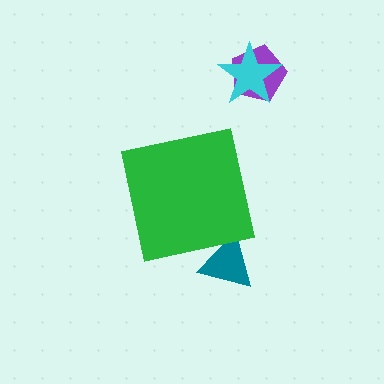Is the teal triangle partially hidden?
Yes, the teal triangle is partially hidden behind the green square.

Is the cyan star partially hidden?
No, the cyan star is fully visible.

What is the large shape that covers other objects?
A green square.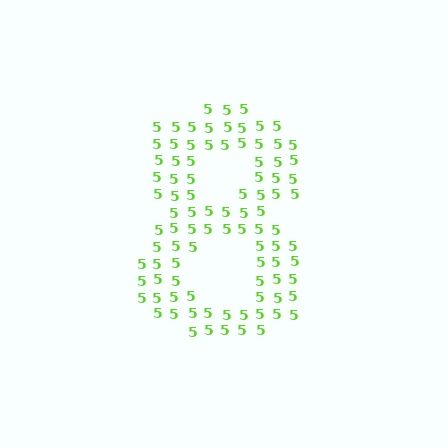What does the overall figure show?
The overall figure shows the digit 8.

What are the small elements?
The small elements are digit 5's.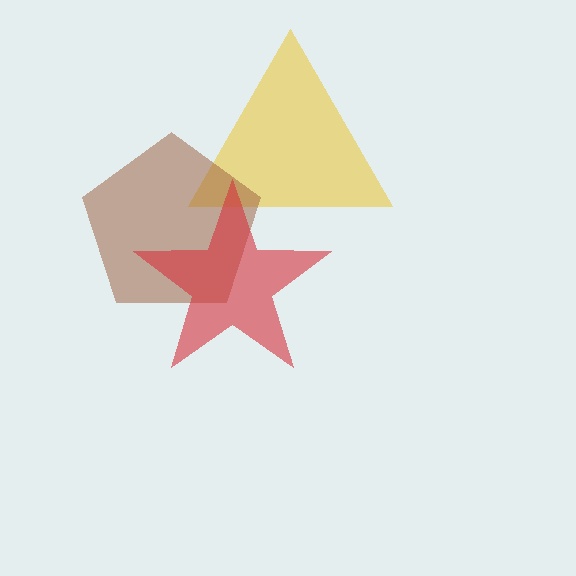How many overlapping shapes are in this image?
There are 3 overlapping shapes in the image.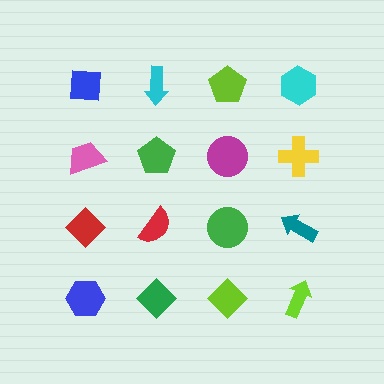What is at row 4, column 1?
A blue hexagon.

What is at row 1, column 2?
A cyan arrow.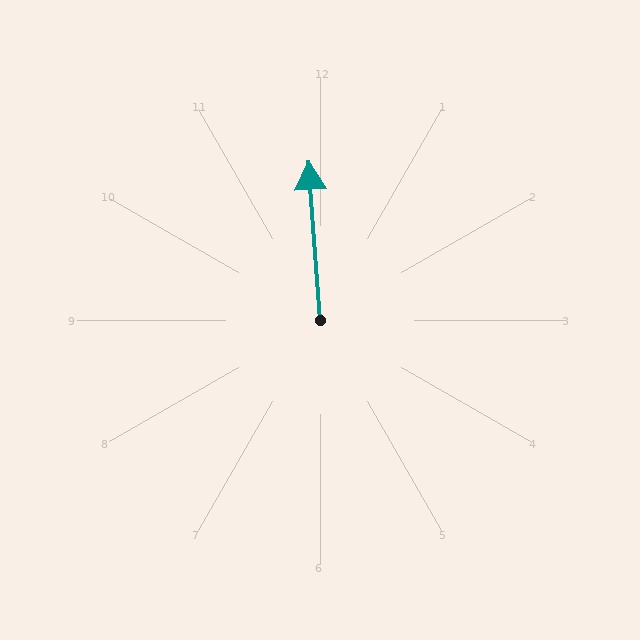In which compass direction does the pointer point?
North.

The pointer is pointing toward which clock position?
Roughly 12 o'clock.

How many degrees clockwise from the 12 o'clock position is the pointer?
Approximately 356 degrees.